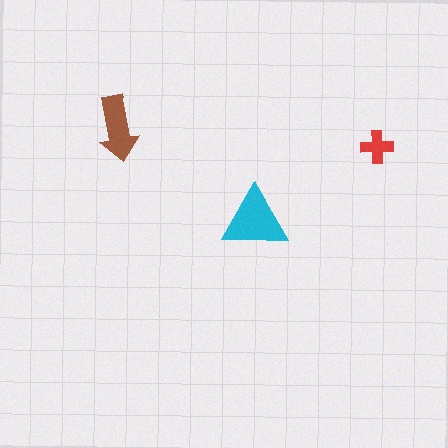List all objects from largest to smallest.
The cyan triangle, the brown arrow, the red cross.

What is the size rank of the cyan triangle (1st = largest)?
1st.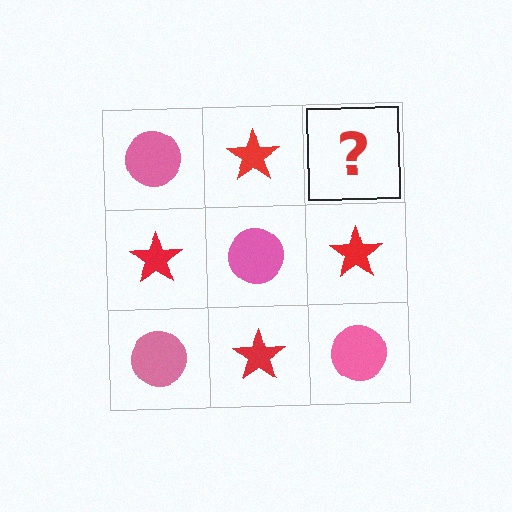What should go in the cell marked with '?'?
The missing cell should contain a pink circle.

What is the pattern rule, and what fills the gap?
The rule is that it alternates pink circle and red star in a checkerboard pattern. The gap should be filled with a pink circle.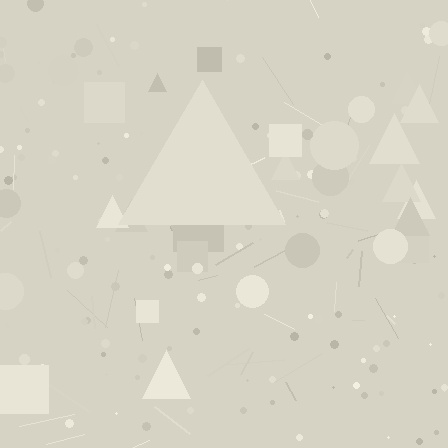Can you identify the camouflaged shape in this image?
The camouflaged shape is a triangle.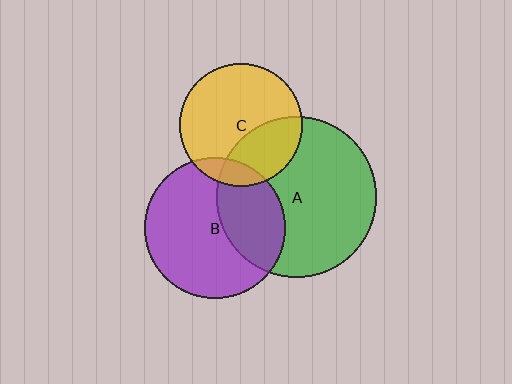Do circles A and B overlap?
Yes.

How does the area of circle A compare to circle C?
Approximately 1.7 times.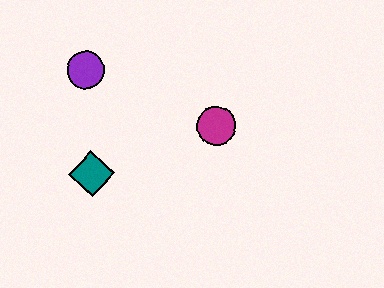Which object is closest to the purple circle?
The teal diamond is closest to the purple circle.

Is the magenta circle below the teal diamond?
No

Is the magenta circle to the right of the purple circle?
Yes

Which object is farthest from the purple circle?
The magenta circle is farthest from the purple circle.